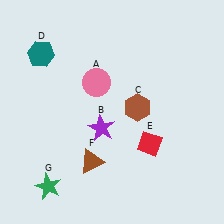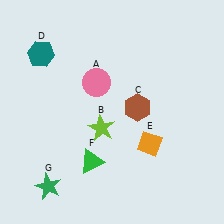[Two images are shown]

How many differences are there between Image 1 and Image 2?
There are 3 differences between the two images.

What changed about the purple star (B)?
In Image 1, B is purple. In Image 2, it changed to lime.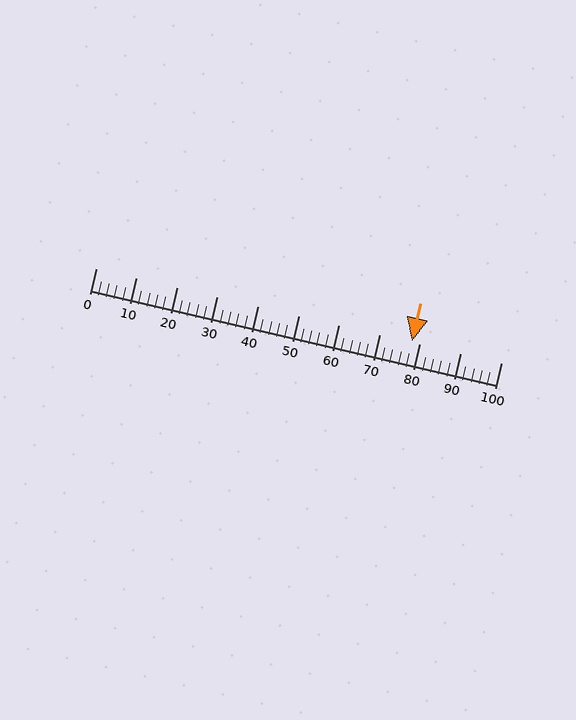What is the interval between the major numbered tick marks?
The major tick marks are spaced 10 units apart.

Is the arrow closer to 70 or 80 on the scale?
The arrow is closer to 80.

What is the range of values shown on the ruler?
The ruler shows values from 0 to 100.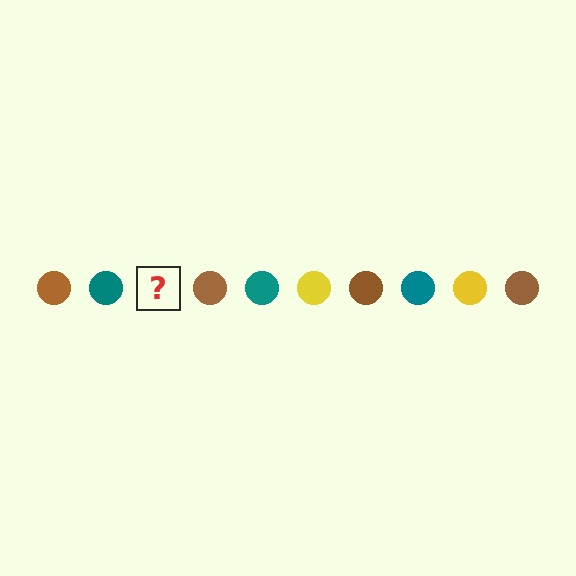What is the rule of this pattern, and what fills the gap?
The rule is that the pattern cycles through brown, teal, yellow circles. The gap should be filled with a yellow circle.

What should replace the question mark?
The question mark should be replaced with a yellow circle.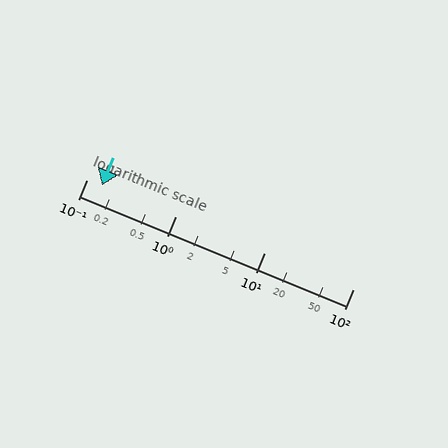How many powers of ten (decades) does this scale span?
The scale spans 3 decades, from 0.1 to 100.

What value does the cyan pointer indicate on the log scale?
The pointer indicates approximately 0.15.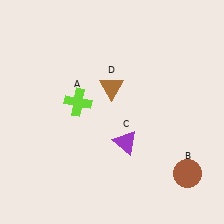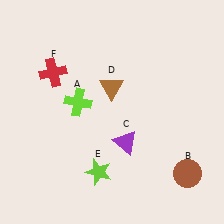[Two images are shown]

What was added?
A lime star (E), a red cross (F) were added in Image 2.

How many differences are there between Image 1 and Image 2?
There are 2 differences between the two images.